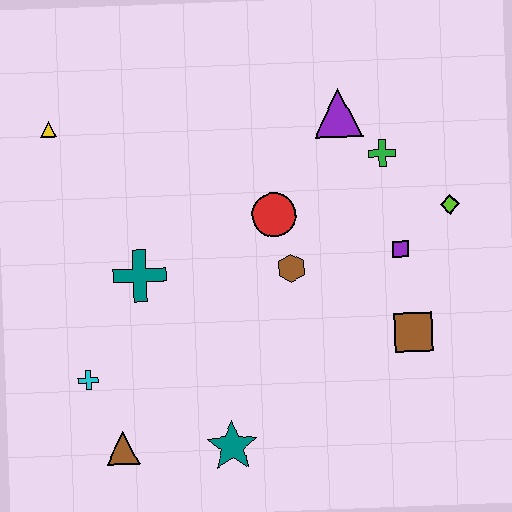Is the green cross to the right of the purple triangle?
Yes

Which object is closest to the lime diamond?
The purple square is closest to the lime diamond.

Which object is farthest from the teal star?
The yellow triangle is farthest from the teal star.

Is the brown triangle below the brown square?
Yes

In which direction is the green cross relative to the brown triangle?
The green cross is above the brown triangle.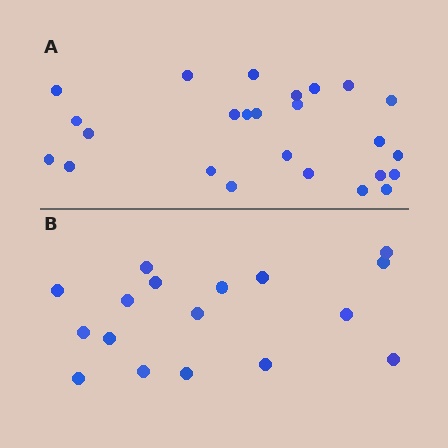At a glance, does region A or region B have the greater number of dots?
Region A (the top region) has more dots.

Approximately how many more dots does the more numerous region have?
Region A has roughly 8 or so more dots than region B.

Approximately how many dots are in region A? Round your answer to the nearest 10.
About 20 dots. (The exact count is 25, which rounds to 20.)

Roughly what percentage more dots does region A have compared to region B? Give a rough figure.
About 45% more.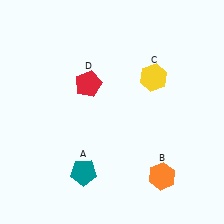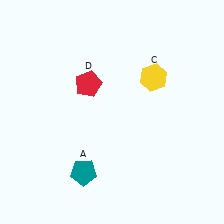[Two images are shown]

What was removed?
The orange hexagon (B) was removed in Image 2.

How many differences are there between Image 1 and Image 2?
There is 1 difference between the two images.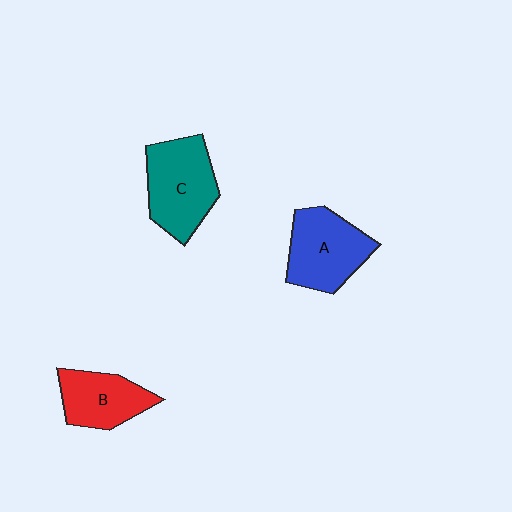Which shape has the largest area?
Shape C (teal).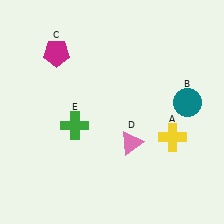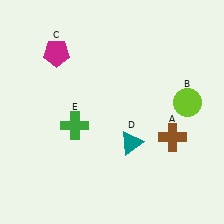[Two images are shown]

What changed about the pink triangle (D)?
In Image 1, D is pink. In Image 2, it changed to teal.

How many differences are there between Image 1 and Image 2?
There are 3 differences between the two images.